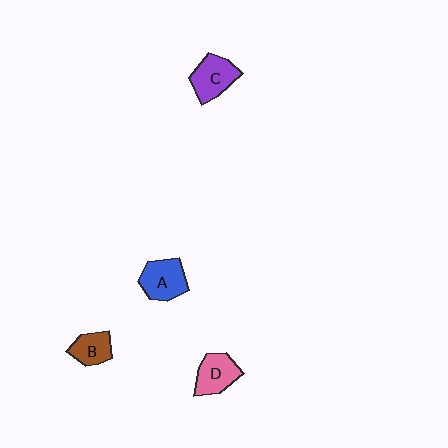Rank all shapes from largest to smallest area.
From largest to smallest: A (blue), C (purple), D (pink), B (brown).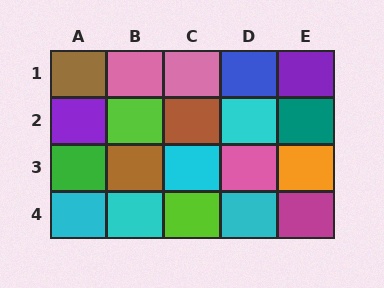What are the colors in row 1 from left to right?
Brown, pink, pink, blue, purple.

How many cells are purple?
2 cells are purple.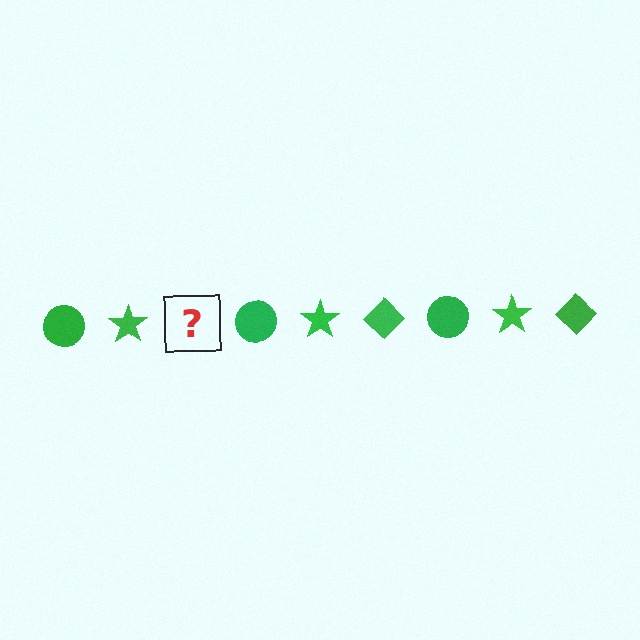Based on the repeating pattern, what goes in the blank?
The blank should be a green diamond.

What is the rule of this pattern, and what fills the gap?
The rule is that the pattern cycles through circle, star, diamond shapes in green. The gap should be filled with a green diamond.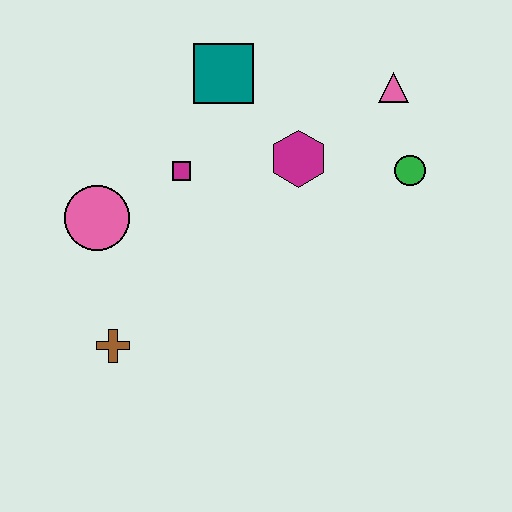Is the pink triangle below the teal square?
Yes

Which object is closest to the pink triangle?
The green circle is closest to the pink triangle.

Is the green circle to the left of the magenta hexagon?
No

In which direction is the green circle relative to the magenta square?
The green circle is to the right of the magenta square.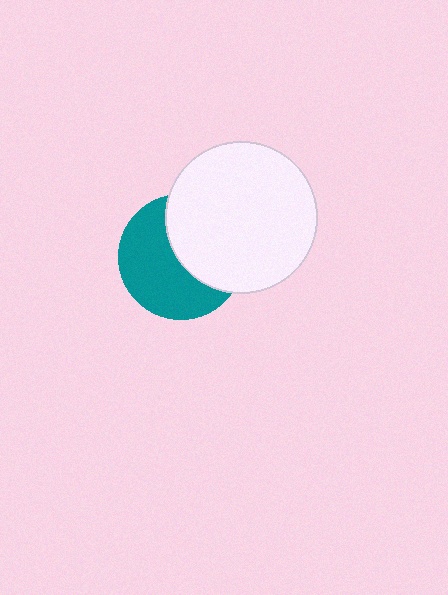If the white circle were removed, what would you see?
You would see the complete teal circle.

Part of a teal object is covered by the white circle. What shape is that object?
It is a circle.